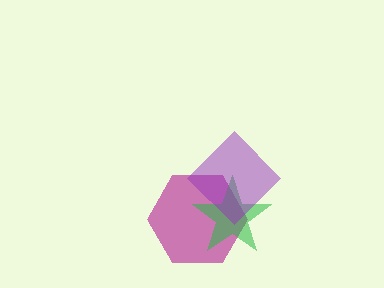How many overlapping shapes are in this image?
There are 3 overlapping shapes in the image.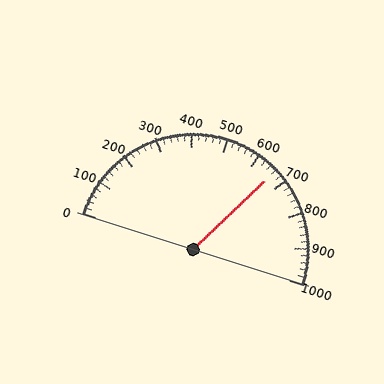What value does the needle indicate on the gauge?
The needle indicates approximately 660.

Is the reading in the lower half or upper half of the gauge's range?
The reading is in the upper half of the range (0 to 1000).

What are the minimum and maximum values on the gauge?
The gauge ranges from 0 to 1000.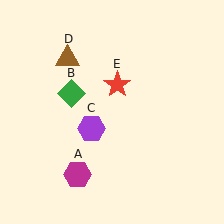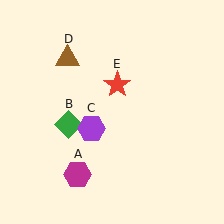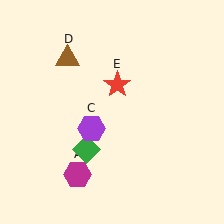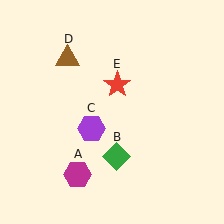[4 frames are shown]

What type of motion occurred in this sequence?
The green diamond (object B) rotated counterclockwise around the center of the scene.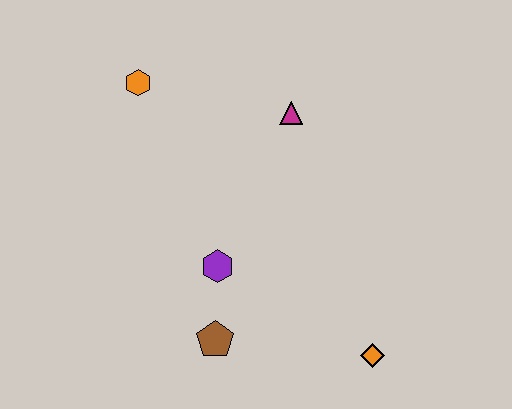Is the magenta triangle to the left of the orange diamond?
Yes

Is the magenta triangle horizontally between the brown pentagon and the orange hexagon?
No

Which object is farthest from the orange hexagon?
The orange diamond is farthest from the orange hexagon.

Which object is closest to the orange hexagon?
The magenta triangle is closest to the orange hexagon.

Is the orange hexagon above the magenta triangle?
Yes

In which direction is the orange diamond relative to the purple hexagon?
The orange diamond is to the right of the purple hexagon.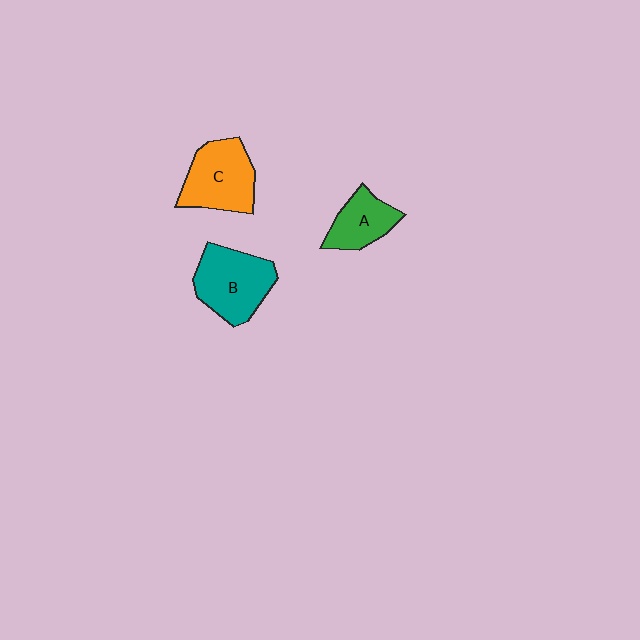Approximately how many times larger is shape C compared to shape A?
Approximately 1.5 times.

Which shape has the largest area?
Shape B (teal).